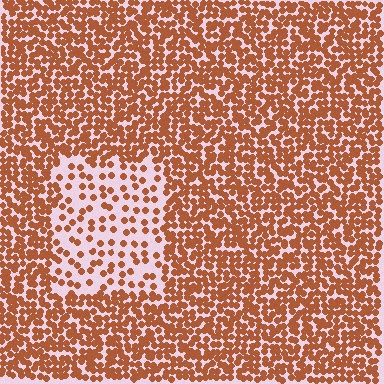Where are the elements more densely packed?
The elements are more densely packed outside the rectangle boundary.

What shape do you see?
I see a rectangle.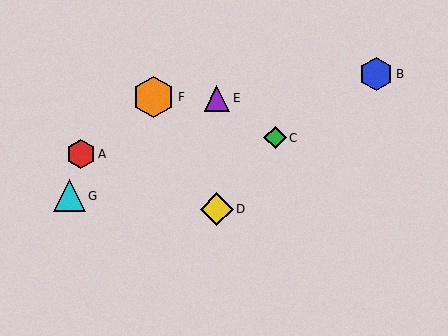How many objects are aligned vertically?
2 objects (D, E) are aligned vertically.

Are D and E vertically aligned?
Yes, both are at x≈217.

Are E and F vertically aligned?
No, E is at x≈217 and F is at x≈154.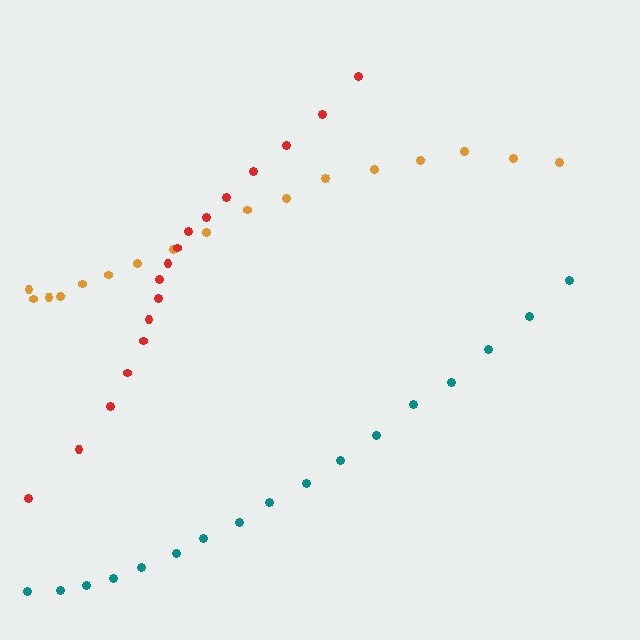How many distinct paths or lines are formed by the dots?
There are 3 distinct paths.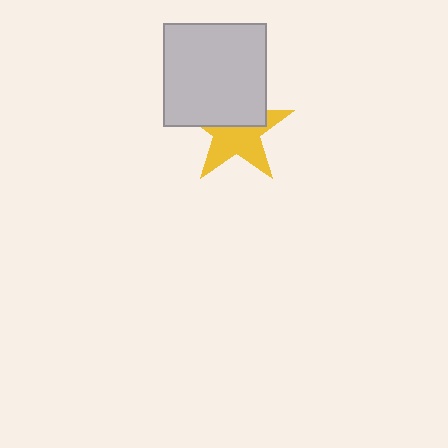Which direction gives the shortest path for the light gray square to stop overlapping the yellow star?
Moving up gives the shortest separation.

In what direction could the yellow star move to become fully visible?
The yellow star could move down. That would shift it out from behind the light gray square entirely.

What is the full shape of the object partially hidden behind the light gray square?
The partially hidden object is a yellow star.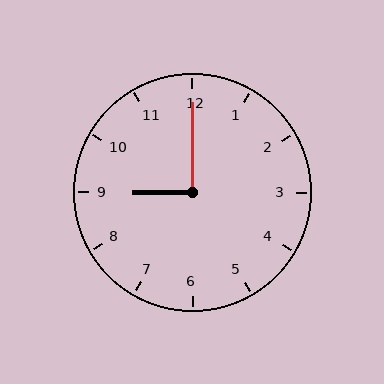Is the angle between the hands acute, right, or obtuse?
It is right.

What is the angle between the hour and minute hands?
Approximately 90 degrees.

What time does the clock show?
9:00.